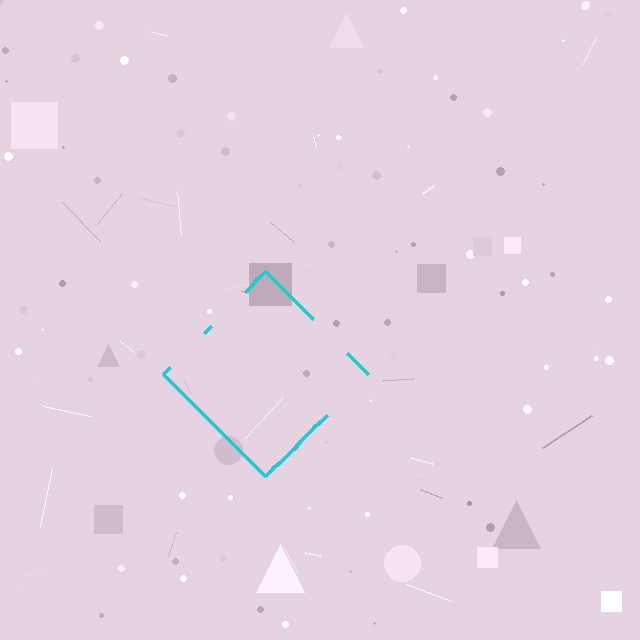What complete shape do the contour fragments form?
The contour fragments form a diamond.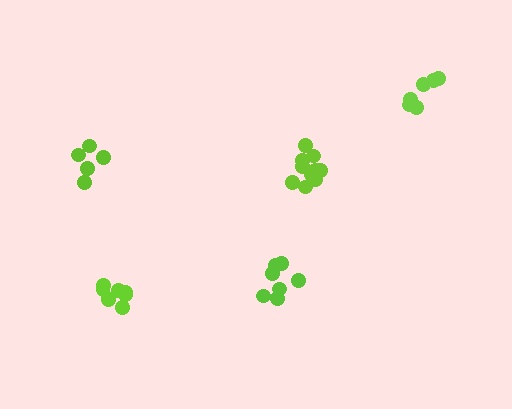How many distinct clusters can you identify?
There are 5 distinct clusters.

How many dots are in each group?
Group 1: 10 dots, Group 2: 7 dots, Group 3: 7 dots, Group 4: 5 dots, Group 5: 6 dots (35 total).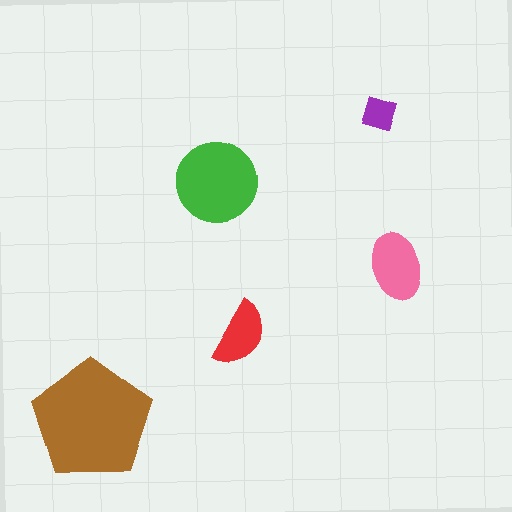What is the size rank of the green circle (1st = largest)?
2nd.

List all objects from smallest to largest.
The purple square, the red semicircle, the pink ellipse, the green circle, the brown pentagon.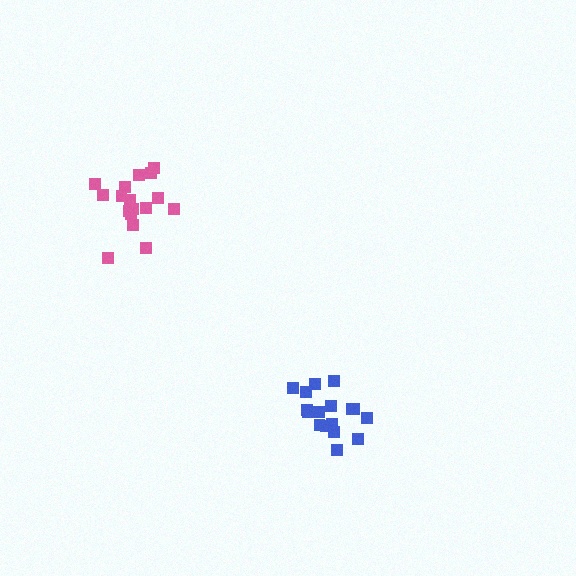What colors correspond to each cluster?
The clusters are colored: blue, pink.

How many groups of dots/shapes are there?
There are 2 groups.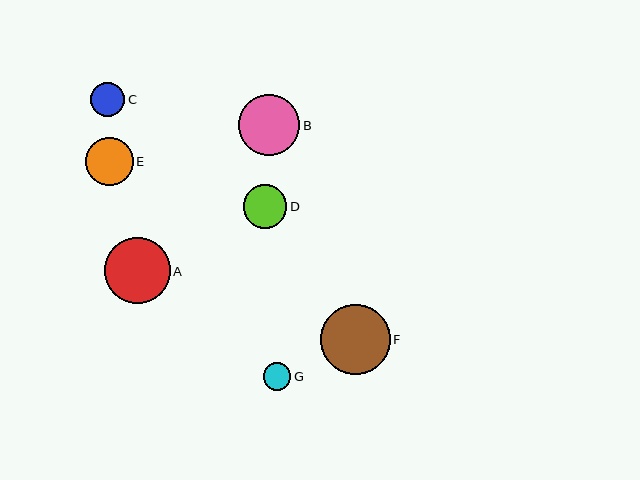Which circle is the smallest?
Circle G is the smallest with a size of approximately 27 pixels.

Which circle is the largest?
Circle F is the largest with a size of approximately 70 pixels.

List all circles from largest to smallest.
From largest to smallest: F, A, B, E, D, C, G.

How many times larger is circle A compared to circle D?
Circle A is approximately 1.5 times the size of circle D.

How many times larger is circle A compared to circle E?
Circle A is approximately 1.4 times the size of circle E.